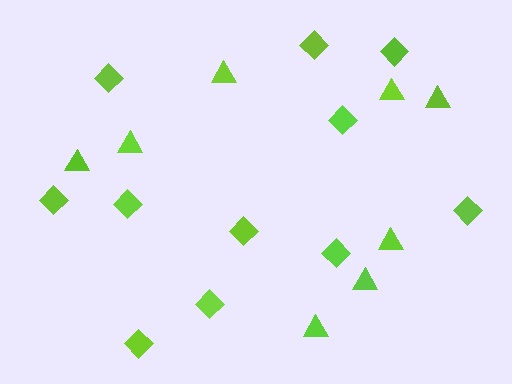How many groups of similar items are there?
There are 2 groups: one group of diamonds (11) and one group of triangles (8).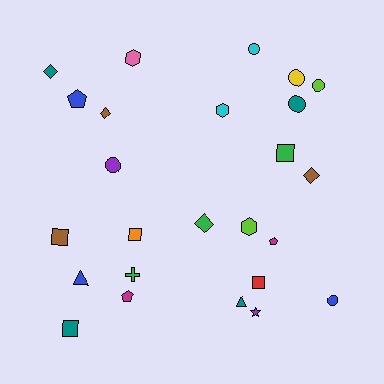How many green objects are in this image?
There are 3 green objects.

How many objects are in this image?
There are 25 objects.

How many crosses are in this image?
There is 1 cross.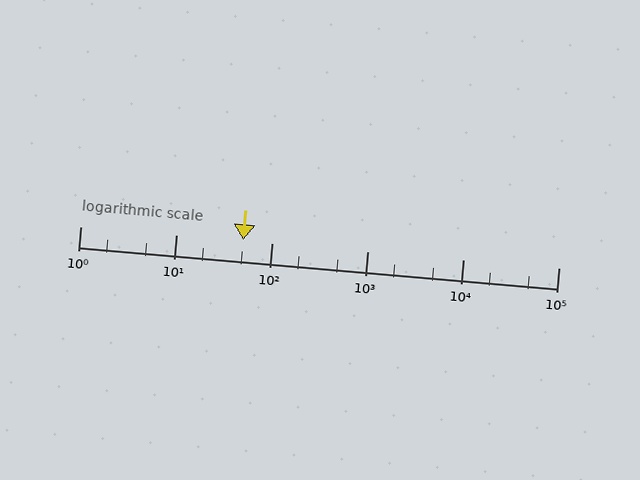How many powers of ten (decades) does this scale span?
The scale spans 5 decades, from 1 to 100000.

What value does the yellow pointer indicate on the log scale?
The pointer indicates approximately 51.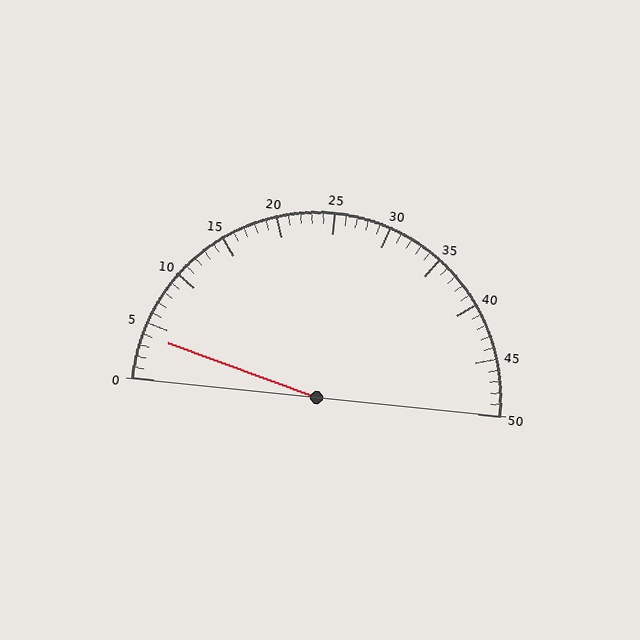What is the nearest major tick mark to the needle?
The nearest major tick mark is 5.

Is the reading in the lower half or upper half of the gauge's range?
The reading is in the lower half of the range (0 to 50).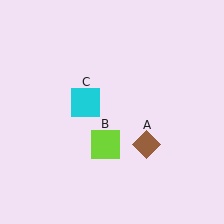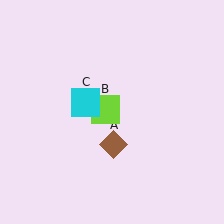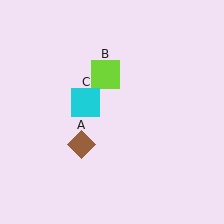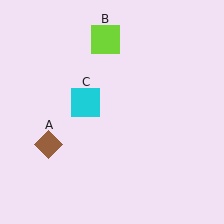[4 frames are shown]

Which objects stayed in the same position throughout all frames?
Cyan square (object C) remained stationary.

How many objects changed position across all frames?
2 objects changed position: brown diamond (object A), lime square (object B).